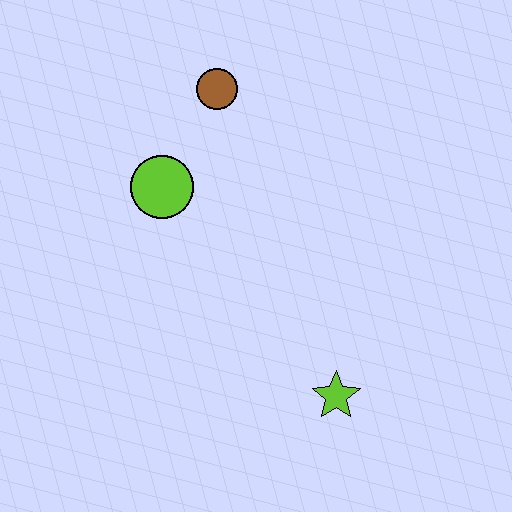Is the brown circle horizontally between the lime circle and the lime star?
Yes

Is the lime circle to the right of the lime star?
No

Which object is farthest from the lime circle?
The lime star is farthest from the lime circle.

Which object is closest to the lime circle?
The brown circle is closest to the lime circle.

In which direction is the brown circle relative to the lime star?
The brown circle is above the lime star.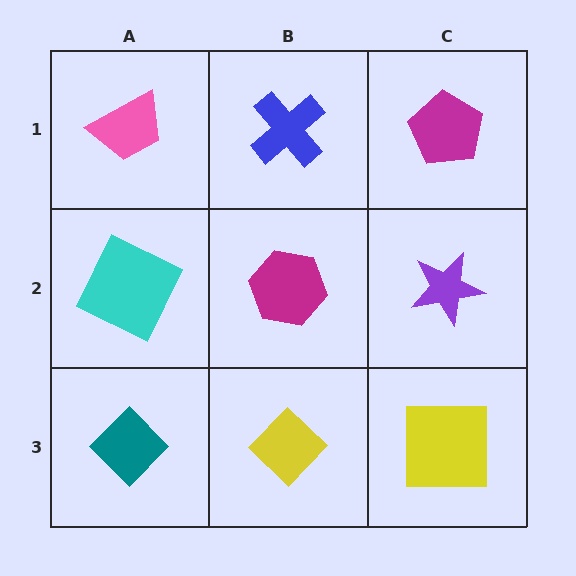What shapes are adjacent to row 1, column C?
A purple star (row 2, column C), a blue cross (row 1, column B).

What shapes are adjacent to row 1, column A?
A cyan square (row 2, column A), a blue cross (row 1, column B).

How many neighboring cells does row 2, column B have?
4.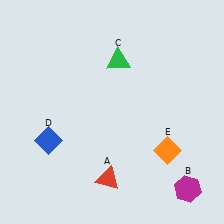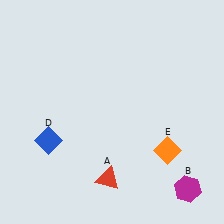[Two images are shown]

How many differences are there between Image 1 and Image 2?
There is 1 difference between the two images.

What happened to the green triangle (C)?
The green triangle (C) was removed in Image 2. It was in the top-right area of Image 1.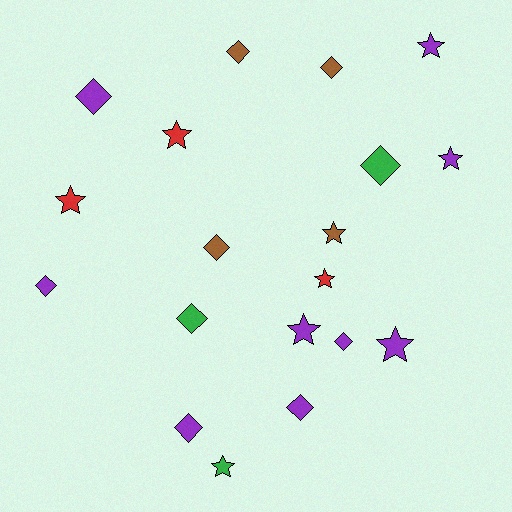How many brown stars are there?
There is 1 brown star.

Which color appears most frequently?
Purple, with 9 objects.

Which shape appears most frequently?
Diamond, with 10 objects.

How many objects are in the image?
There are 19 objects.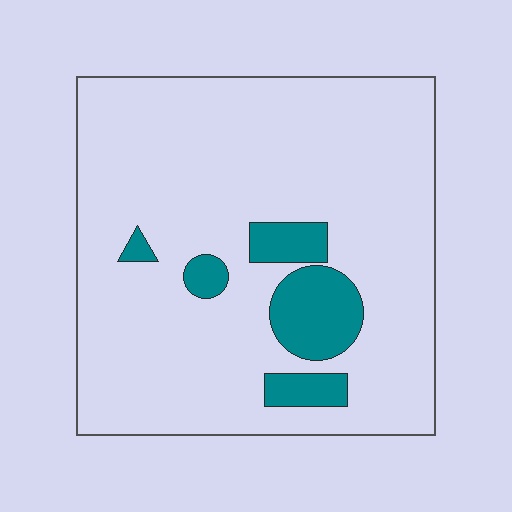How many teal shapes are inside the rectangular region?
5.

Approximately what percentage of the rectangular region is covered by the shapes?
Approximately 10%.